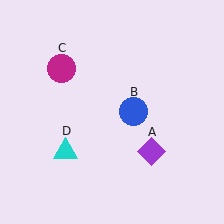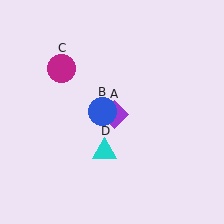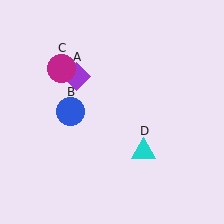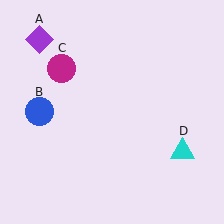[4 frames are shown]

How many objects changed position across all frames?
3 objects changed position: purple diamond (object A), blue circle (object B), cyan triangle (object D).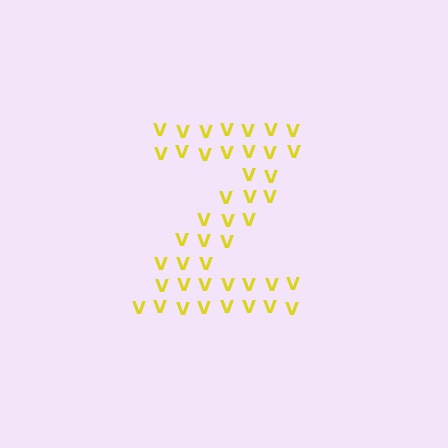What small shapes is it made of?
It is made of small letter V's.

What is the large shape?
The large shape is the letter Z.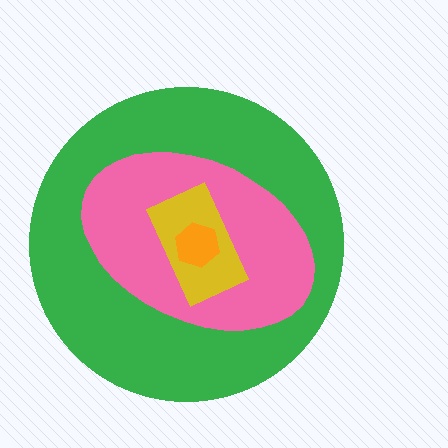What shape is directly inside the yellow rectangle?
The orange hexagon.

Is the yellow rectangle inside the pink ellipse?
Yes.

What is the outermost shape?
The green circle.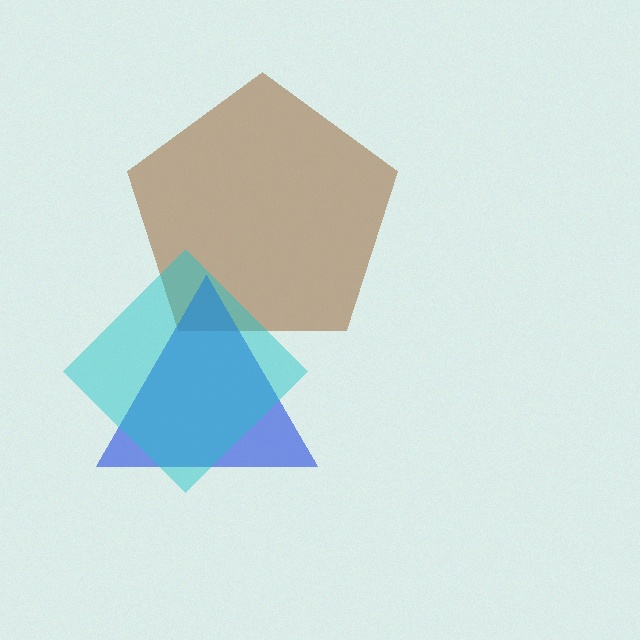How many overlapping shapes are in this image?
There are 3 overlapping shapes in the image.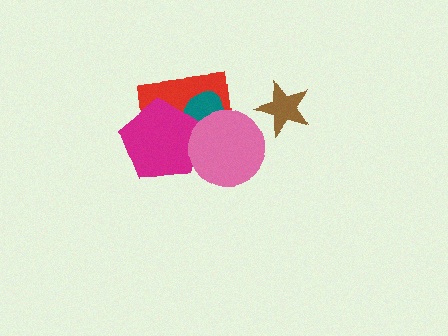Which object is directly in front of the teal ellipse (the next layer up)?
The magenta pentagon is directly in front of the teal ellipse.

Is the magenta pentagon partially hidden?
Yes, it is partially covered by another shape.